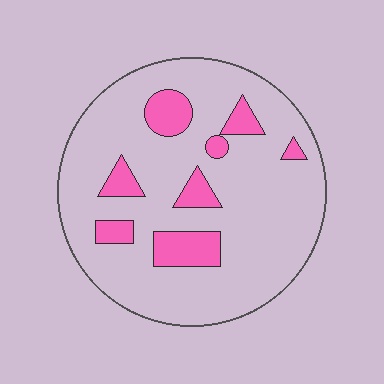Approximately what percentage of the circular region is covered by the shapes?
Approximately 15%.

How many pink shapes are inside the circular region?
8.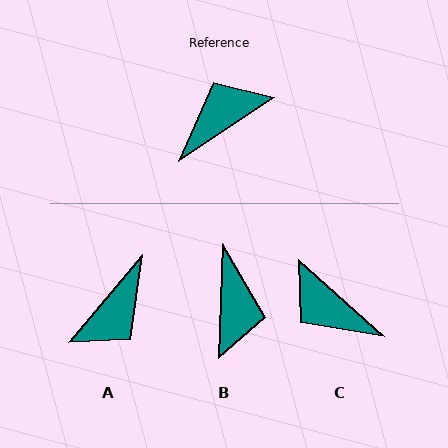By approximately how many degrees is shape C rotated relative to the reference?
Approximately 105 degrees counter-clockwise.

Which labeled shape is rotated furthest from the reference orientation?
A, about 164 degrees away.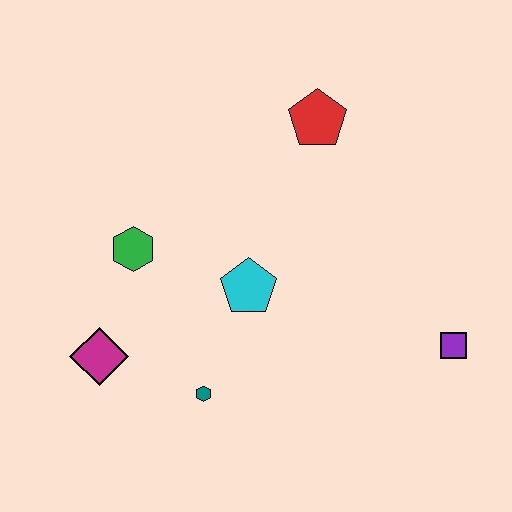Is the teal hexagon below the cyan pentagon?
Yes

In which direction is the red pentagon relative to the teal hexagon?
The red pentagon is above the teal hexagon.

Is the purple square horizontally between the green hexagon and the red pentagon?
No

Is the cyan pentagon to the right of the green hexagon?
Yes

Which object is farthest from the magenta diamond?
The purple square is farthest from the magenta diamond.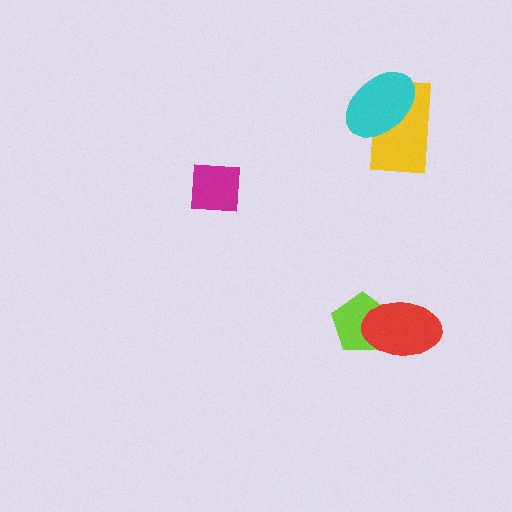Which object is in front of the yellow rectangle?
The cyan ellipse is in front of the yellow rectangle.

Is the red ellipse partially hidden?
No, no other shape covers it.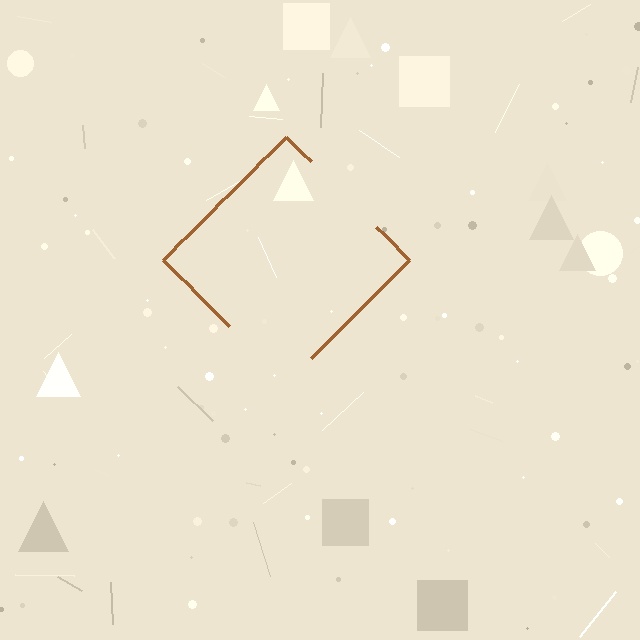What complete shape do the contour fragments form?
The contour fragments form a diamond.